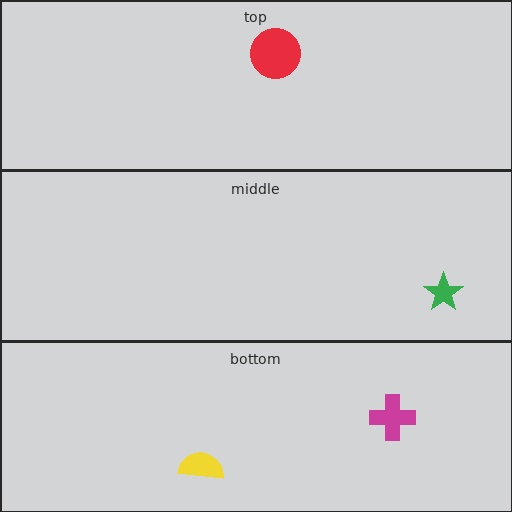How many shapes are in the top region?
1.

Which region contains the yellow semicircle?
The bottom region.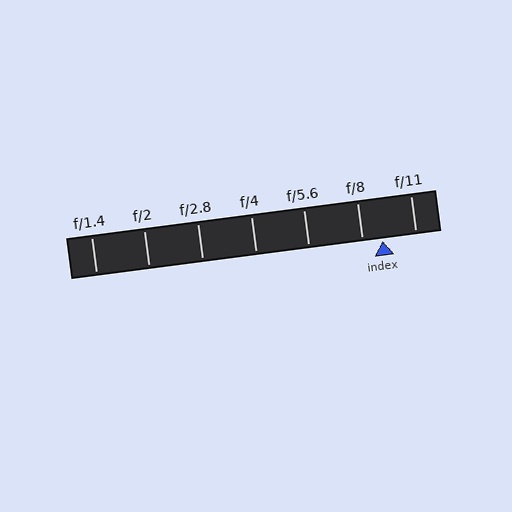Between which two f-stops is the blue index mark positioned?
The index mark is between f/8 and f/11.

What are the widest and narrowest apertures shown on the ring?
The widest aperture shown is f/1.4 and the narrowest is f/11.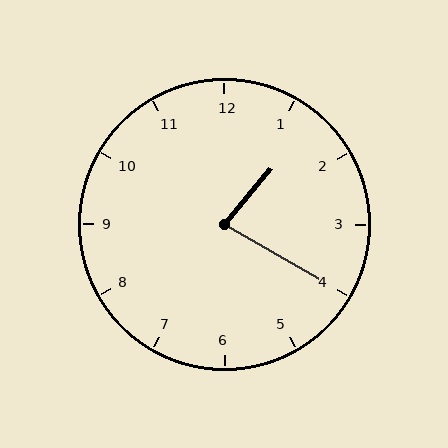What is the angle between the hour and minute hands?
Approximately 80 degrees.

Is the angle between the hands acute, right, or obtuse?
It is acute.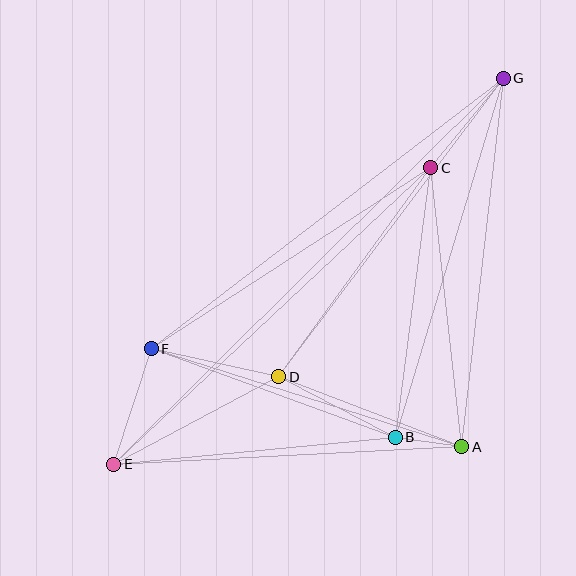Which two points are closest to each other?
Points A and B are closest to each other.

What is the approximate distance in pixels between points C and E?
The distance between C and E is approximately 434 pixels.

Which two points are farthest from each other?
Points E and G are farthest from each other.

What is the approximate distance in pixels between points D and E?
The distance between D and E is approximately 187 pixels.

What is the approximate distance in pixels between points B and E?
The distance between B and E is approximately 283 pixels.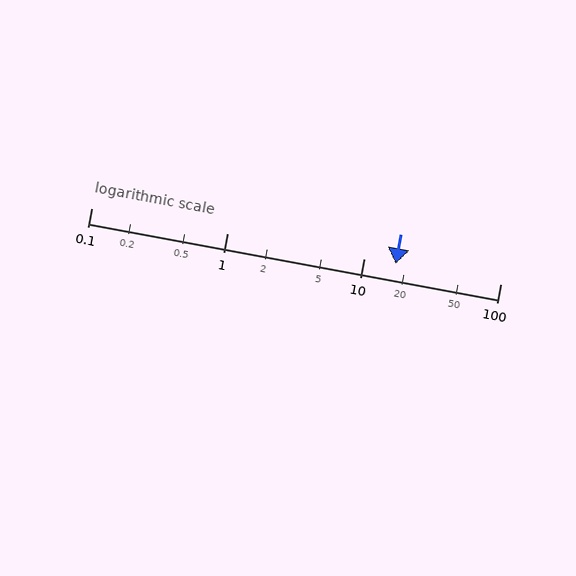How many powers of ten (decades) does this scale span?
The scale spans 3 decades, from 0.1 to 100.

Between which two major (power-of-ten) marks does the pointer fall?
The pointer is between 10 and 100.